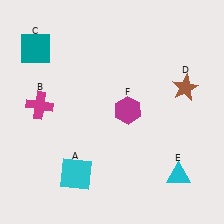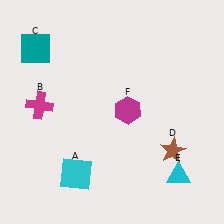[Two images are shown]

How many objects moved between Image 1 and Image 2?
1 object moved between the two images.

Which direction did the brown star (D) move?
The brown star (D) moved down.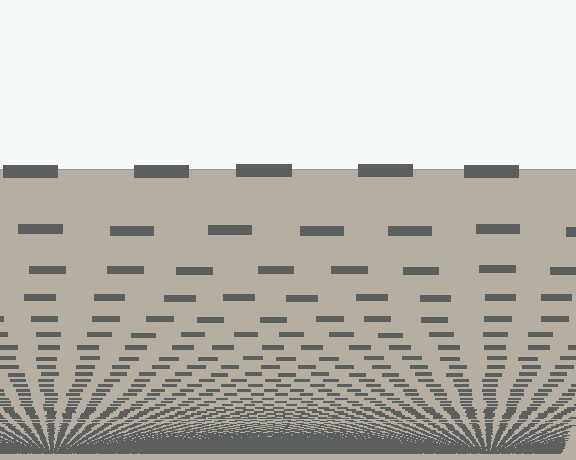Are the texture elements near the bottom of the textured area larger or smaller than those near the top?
Smaller. The gradient is inverted — elements near the bottom are smaller and denser.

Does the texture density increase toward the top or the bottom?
Density increases toward the bottom.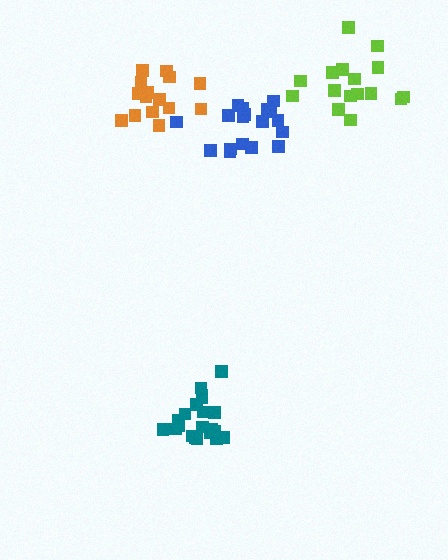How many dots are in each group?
Group 1: 21 dots, Group 2: 15 dots, Group 3: 17 dots, Group 4: 18 dots (71 total).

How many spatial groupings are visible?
There are 4 spatial groupings.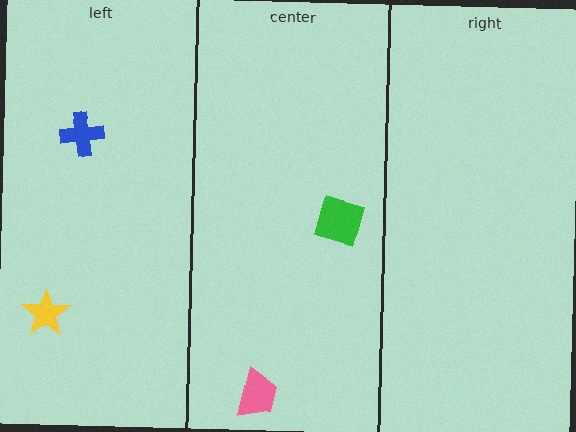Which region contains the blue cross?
The left region.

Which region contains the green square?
The center region.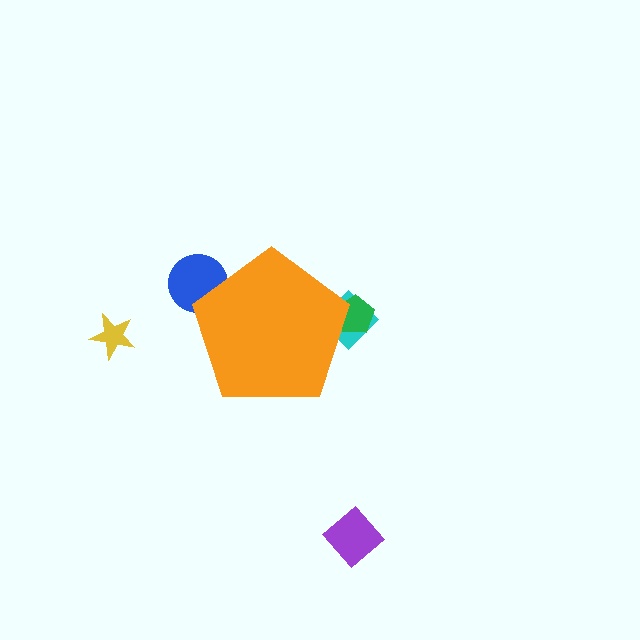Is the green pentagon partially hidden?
Yes, the green pentagon is partially hidden behind the orange pentagon.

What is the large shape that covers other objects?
An orange pentagon.